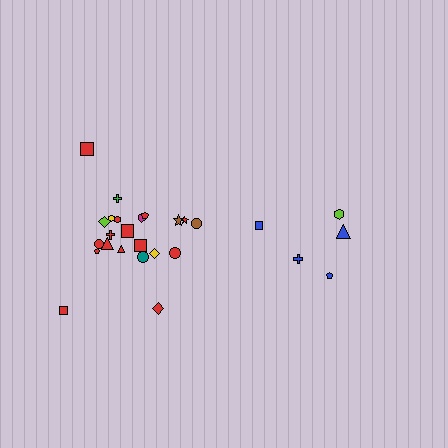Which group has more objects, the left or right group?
The left group.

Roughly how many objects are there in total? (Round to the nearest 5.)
Roughly 25 objects in total.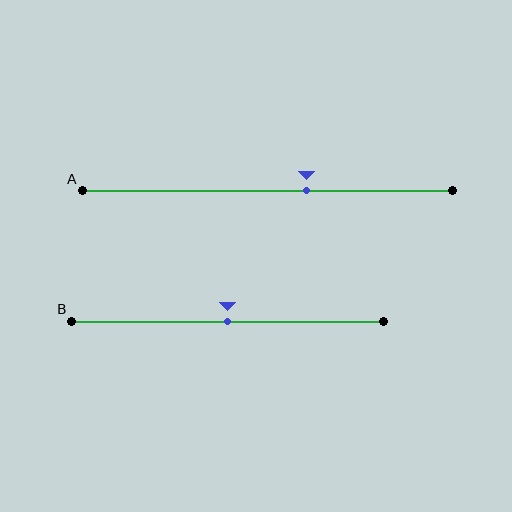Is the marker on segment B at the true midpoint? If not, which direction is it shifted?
Yes, the marker on segment B is at the true midpoint.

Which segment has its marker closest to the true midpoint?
Segment B has its marker closest to the true midpoint.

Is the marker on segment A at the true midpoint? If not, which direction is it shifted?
No, the marker on segment A is shifted to the right by about 11% of the segment length.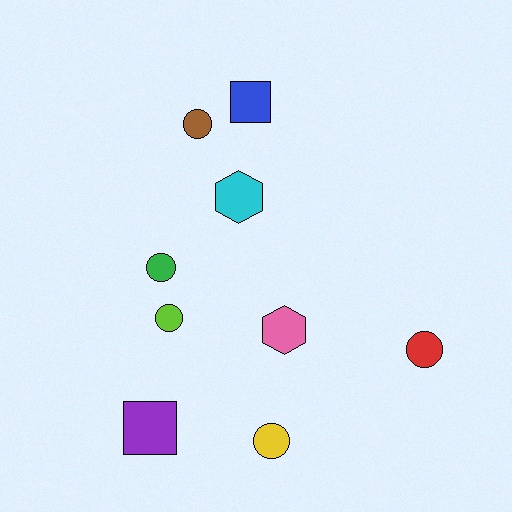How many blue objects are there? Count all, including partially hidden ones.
There is 1 blue object.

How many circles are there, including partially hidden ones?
There are 5 circles.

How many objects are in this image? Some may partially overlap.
There are 9 objects.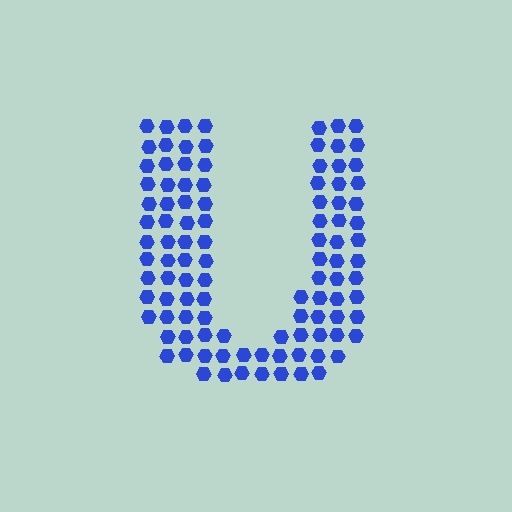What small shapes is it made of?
It is made of small hexagons.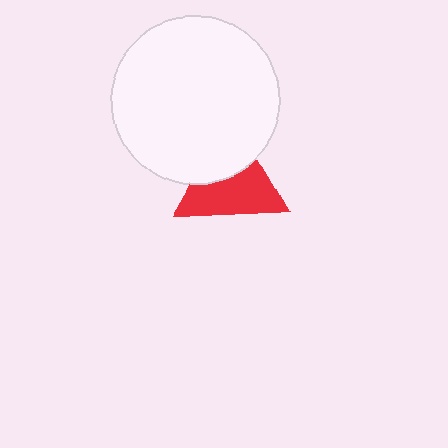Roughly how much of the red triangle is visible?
About half of it is visible (roughly 62%).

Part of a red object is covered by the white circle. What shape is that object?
It is a triangle.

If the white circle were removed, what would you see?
You would see the complete red triangle.